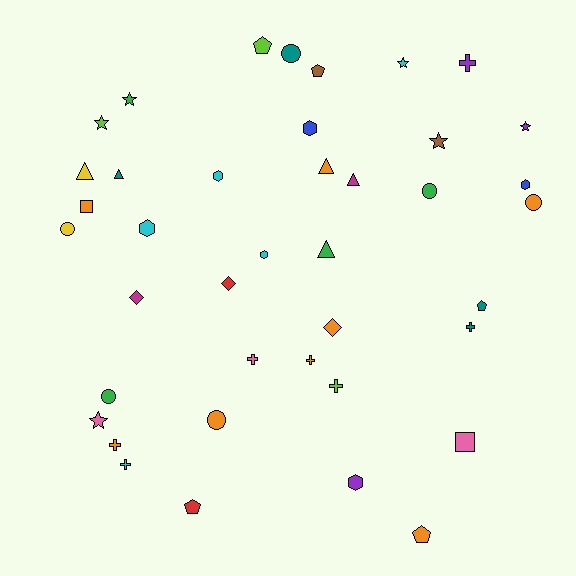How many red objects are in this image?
There are 2 red objects.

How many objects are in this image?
There are 40 objects.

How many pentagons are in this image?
There are 5 pentagons.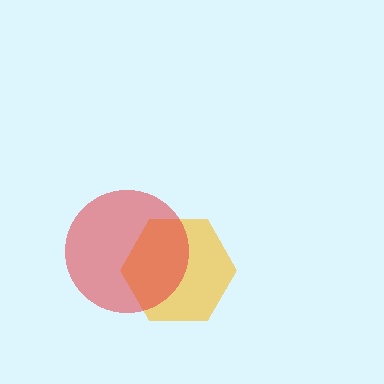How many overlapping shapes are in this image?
There are 2 overlapping shapes in the image.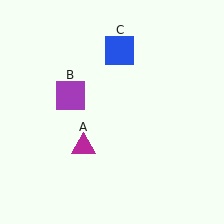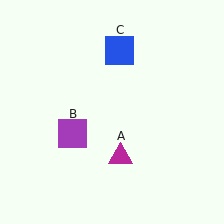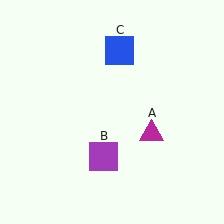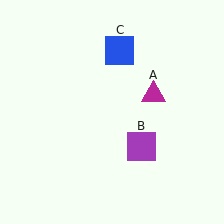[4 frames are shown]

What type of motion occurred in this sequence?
The magenta triangle (object A), purple square (object B) rotated counterclockwise around the center of the scene.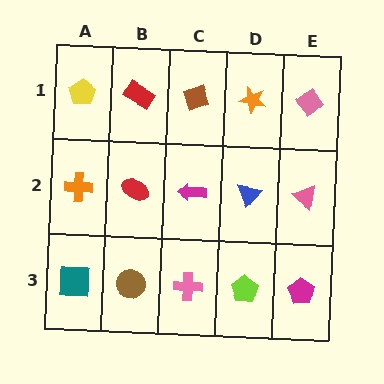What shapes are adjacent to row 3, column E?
A pink triangle (row 2, column E), a lime pentagon (row 3, column D).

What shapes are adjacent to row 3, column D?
A blue triangle (row 2, column D), a pink cross (row 3, column C), a magenta pentagon (row 3, column E).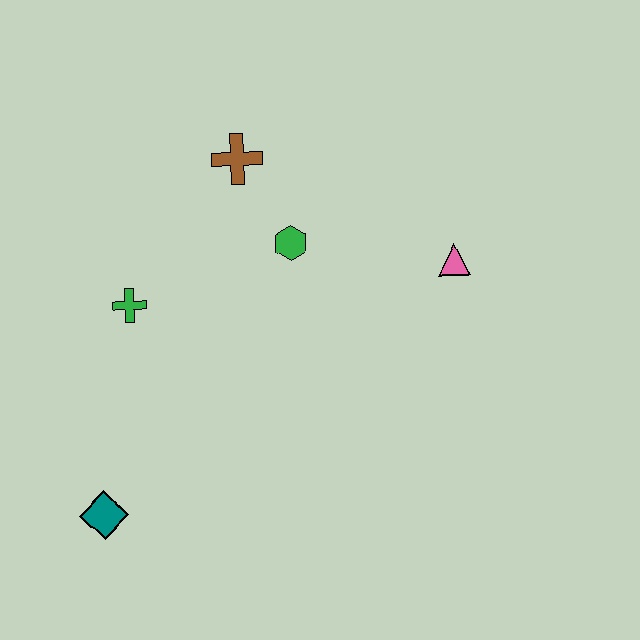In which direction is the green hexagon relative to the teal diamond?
The green hexagon is above the teal diamond.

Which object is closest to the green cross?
The green hexagon is closest to the green cross.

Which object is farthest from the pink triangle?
The teal diamond is farthest from the pink triangle.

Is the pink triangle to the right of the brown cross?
Yes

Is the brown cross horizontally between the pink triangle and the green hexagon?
No